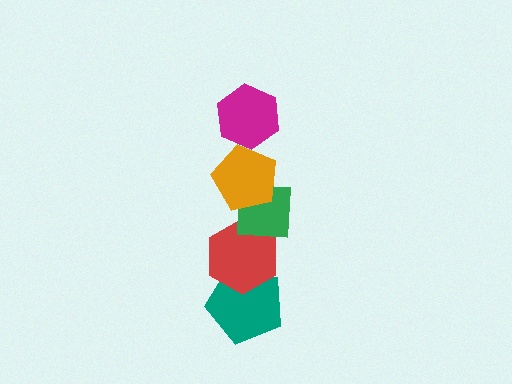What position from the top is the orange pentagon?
The orange pentagon is 2nd from the top.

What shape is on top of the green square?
The orange pentagon is on top of the green square.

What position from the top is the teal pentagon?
The teal pentagon is 5th from the top.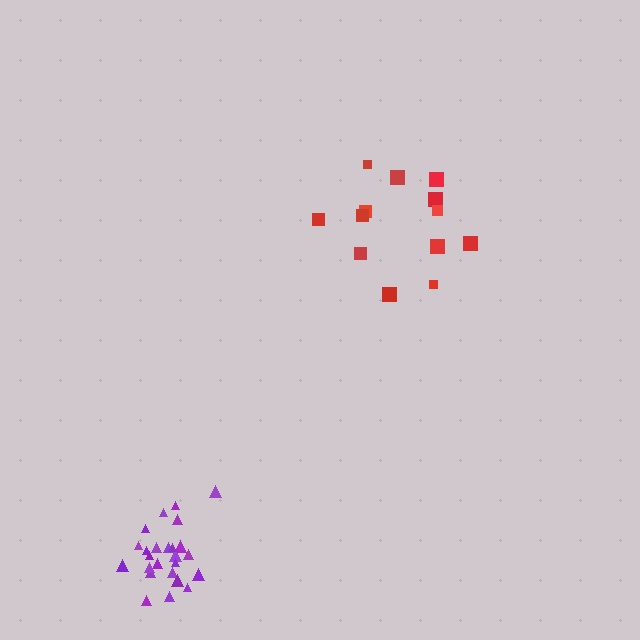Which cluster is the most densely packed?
Purple.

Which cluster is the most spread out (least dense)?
Red.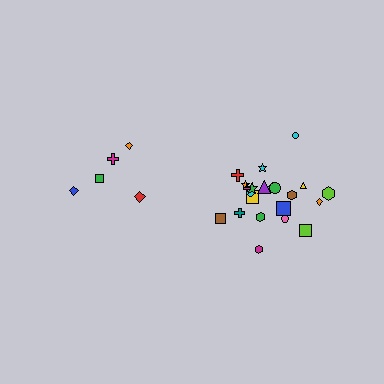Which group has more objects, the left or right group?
The right group.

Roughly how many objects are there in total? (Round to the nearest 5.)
Roughly 25 objects in total.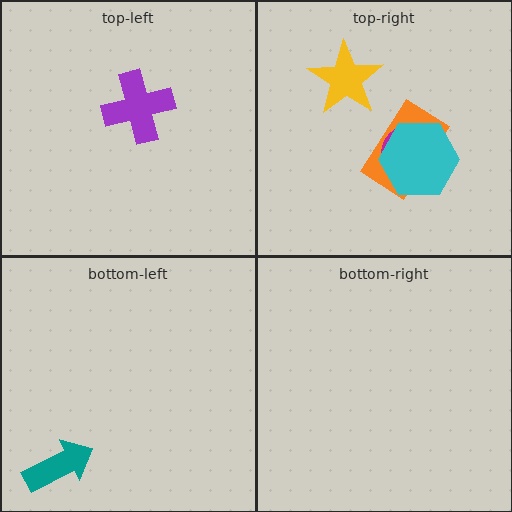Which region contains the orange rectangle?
The top-right region.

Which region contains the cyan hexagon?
The top-right region.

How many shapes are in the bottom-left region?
1.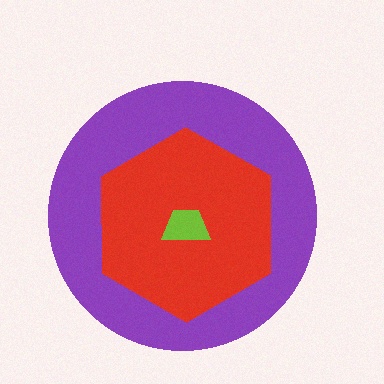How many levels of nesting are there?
3.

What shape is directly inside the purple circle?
The red hexagon.